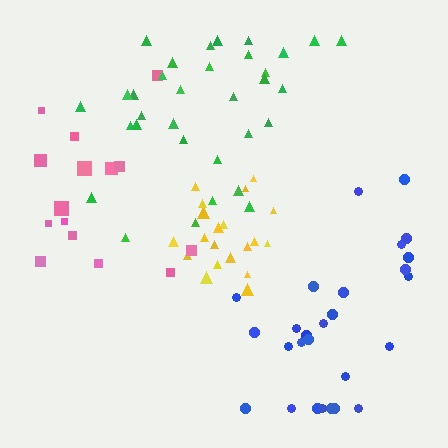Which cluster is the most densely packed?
Yellow.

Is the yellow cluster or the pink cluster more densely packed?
Yellow.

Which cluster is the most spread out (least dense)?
Pink.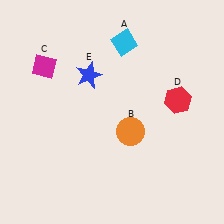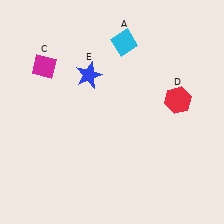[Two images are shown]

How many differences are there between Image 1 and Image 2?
There is 1 difference between the two images.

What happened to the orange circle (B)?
The orange circle (B) was removed in Image 2. It was in the bottom-right area of Image 1.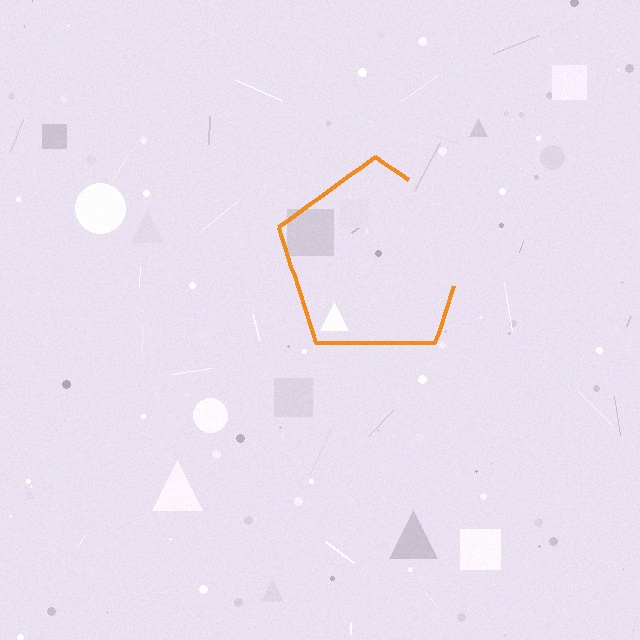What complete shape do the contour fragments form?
The contour fragments form a pentagon.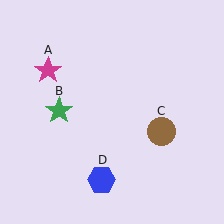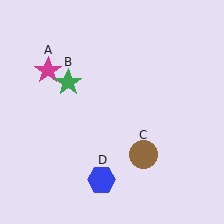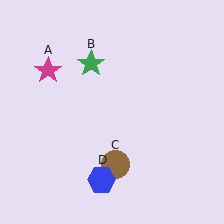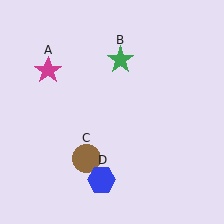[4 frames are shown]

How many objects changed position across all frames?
2 objects changed position: green star (object B), brown circle (object C).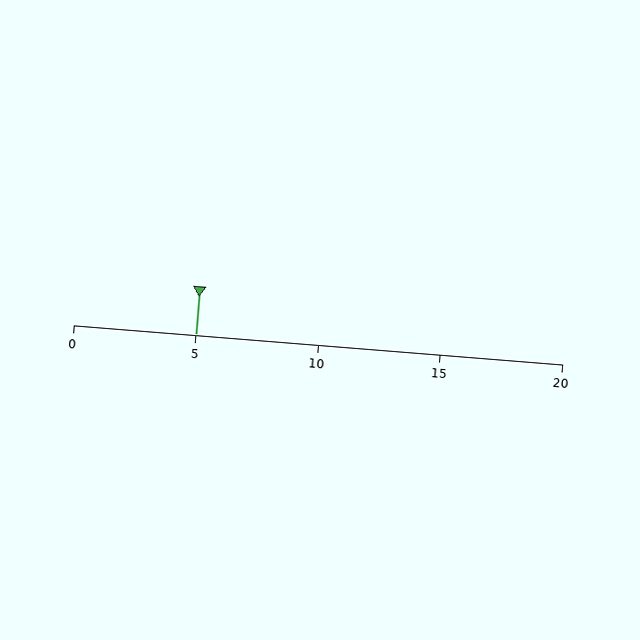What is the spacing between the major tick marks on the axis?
The major ticks are spaced 5 apart.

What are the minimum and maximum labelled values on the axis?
The axis runs from 0 to 20.